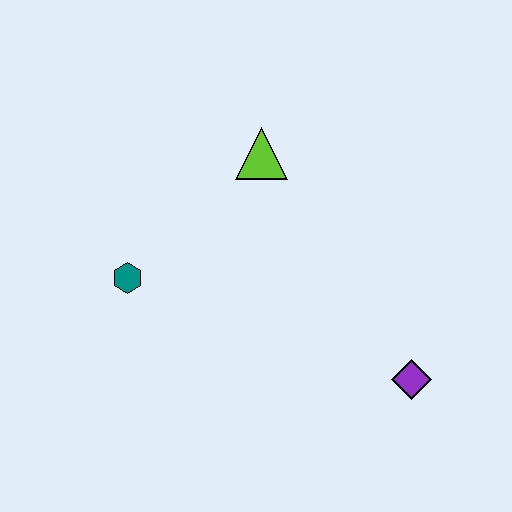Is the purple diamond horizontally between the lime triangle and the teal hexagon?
No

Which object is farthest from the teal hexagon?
The purple diamond is farthest from the teal hexagon.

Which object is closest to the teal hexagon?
The lime triangle is closest to the teal hexagon.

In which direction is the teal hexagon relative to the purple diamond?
The teal hexagon is to the left of the purple diamond.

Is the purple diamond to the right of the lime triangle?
Yes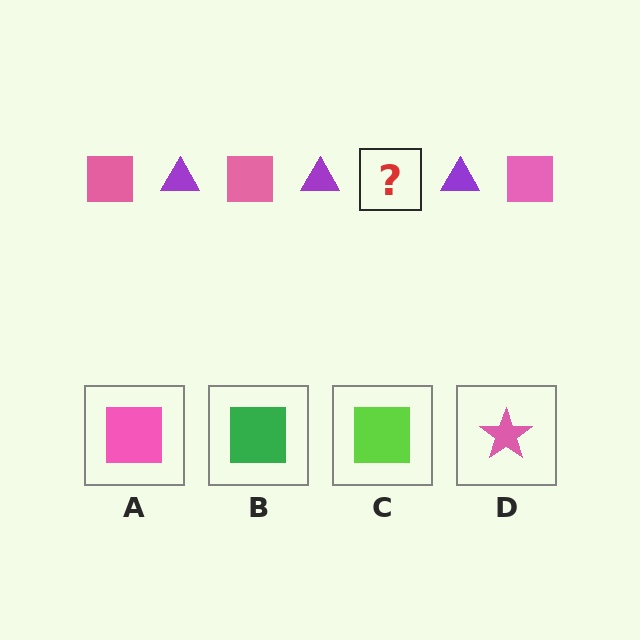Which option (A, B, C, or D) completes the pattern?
A.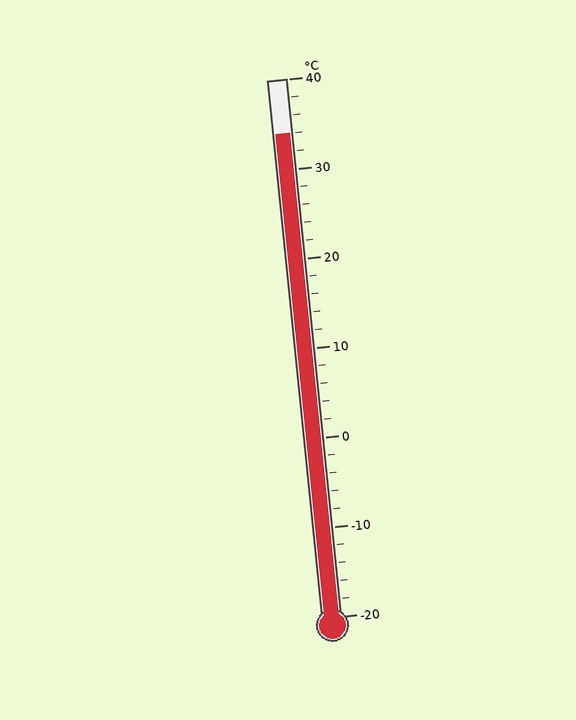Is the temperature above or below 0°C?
The temperature is above 0°C.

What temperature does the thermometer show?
The thermometer shows approximately 34°C.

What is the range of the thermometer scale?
The thermometer scale ranges from -20°C to 40°C.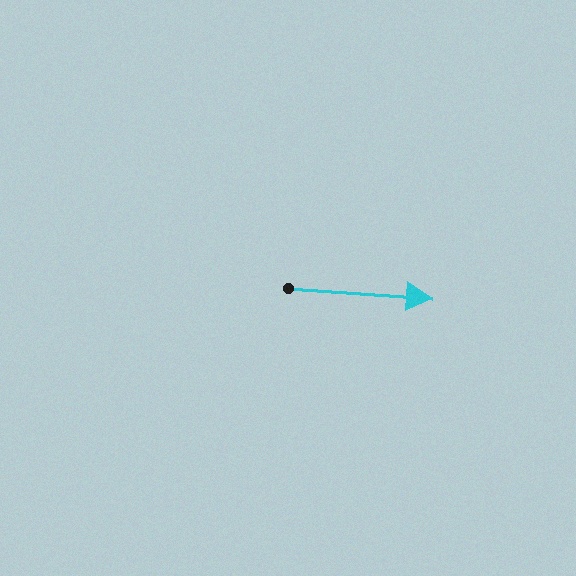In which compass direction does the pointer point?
East.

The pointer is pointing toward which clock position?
Roughly 3 o'clock.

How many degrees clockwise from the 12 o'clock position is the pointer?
Approximately 94 degrees.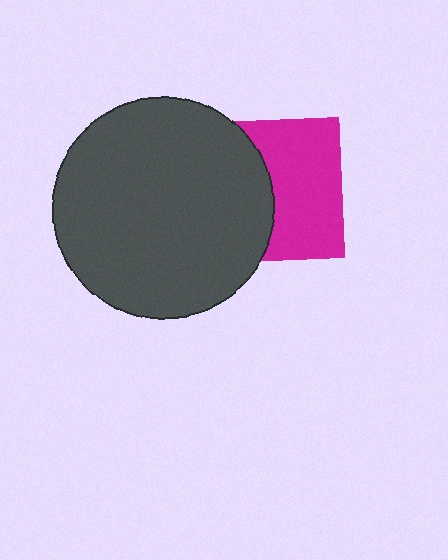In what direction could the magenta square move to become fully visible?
The magenta square could move right. That would shift it out from behind the dark gray circle entirely.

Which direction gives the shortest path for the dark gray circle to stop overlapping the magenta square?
Moving left gives the shortest separation.